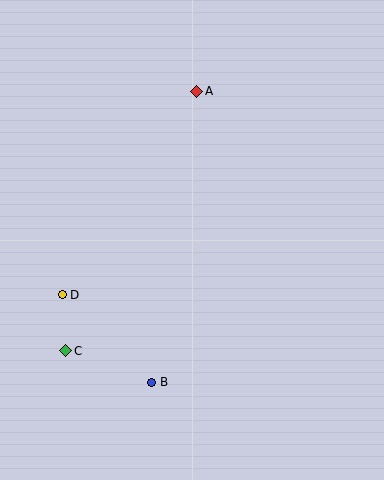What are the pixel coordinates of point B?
Point B is at (152, 382).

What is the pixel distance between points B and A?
The distance between B and A is 294 pixels.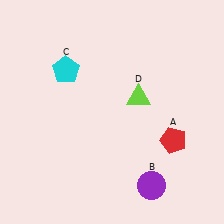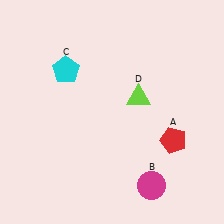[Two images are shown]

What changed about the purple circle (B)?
In Image 1, B is purple. In Image 2, it changed to magenta.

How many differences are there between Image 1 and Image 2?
There is 1 difference between the two images.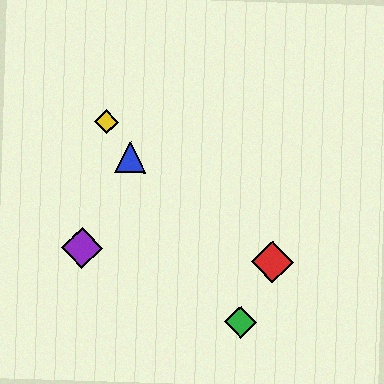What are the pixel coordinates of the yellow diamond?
The yellow diamond is at (107, 122).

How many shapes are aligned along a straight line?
3 shapes (the blue triangle, the green diamond, the yellow diamond) are aligned along a straight line.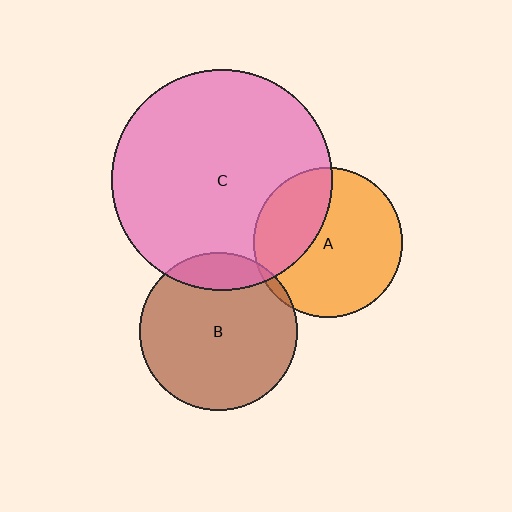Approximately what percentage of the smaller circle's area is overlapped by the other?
Approximately 15%.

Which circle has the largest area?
Circle C (pink).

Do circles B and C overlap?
Yes.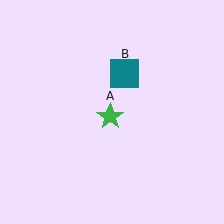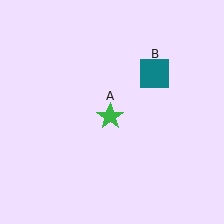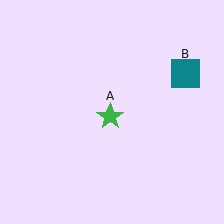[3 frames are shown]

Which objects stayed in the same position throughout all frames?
Green star (object A) remained stationary.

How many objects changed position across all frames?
1 object changed position: teal square (object B).